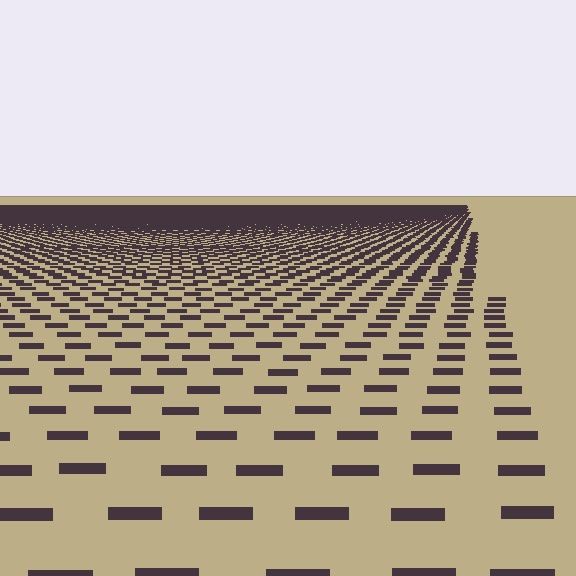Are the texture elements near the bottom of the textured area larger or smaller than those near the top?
Larger. Near the bottom, elements are closer to the viewer and appear at a bigger on-screen size.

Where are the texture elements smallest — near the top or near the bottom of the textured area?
Near the top.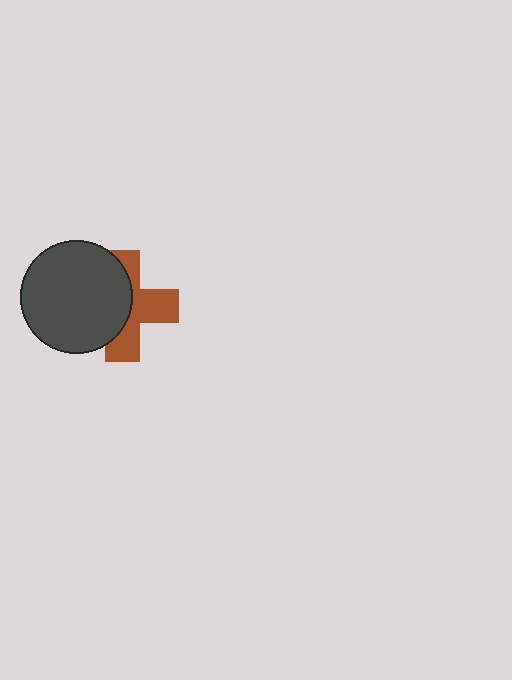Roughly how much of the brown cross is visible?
About half of it is visible (roughly 50%).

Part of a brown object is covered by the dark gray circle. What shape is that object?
It is a cross.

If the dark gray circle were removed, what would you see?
You would see the complete brown cross.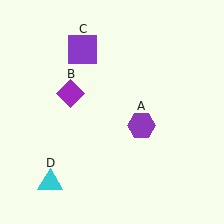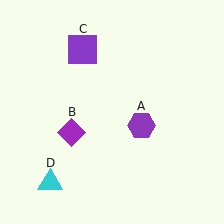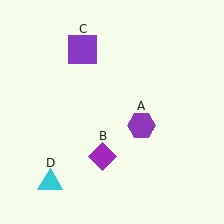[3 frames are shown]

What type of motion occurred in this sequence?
The purple diamond (object B) rotated counterclockwise around the center of the scene.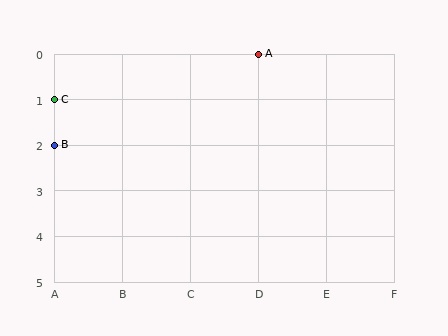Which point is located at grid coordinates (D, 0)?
Point A is at (D, 0).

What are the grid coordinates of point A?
Point A is at grid coordinates (D, 0).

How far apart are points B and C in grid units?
Points B and C are 1 row apart.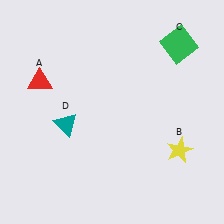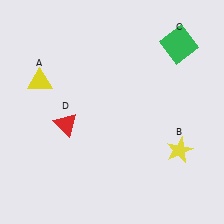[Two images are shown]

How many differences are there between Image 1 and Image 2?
There are 2 differences between the two images.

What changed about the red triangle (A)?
In Image 1, A is red. In Image 2, it changed to yellow.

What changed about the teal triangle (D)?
In Image 1, D is teal. In Image 2, it changed to red.